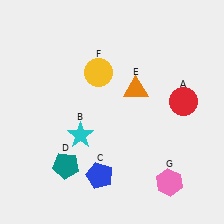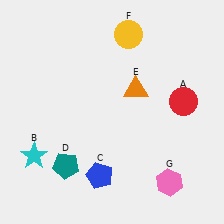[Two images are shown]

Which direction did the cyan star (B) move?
The cyan star (B) moved left.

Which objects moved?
The objects that moved are: the cyan star (B), the yellow circle (F).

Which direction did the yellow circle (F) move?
The yellow circle (F) moved up.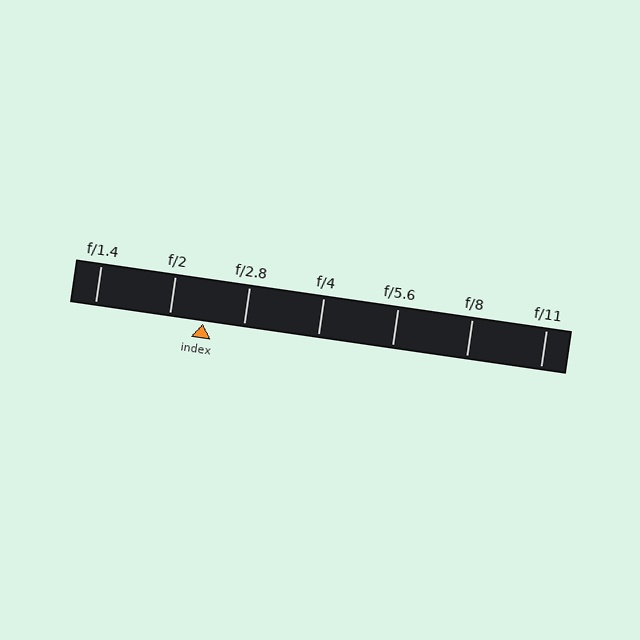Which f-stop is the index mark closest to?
The index mark is closest to f/2.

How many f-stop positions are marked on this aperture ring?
There are 7 f-stop positions marked.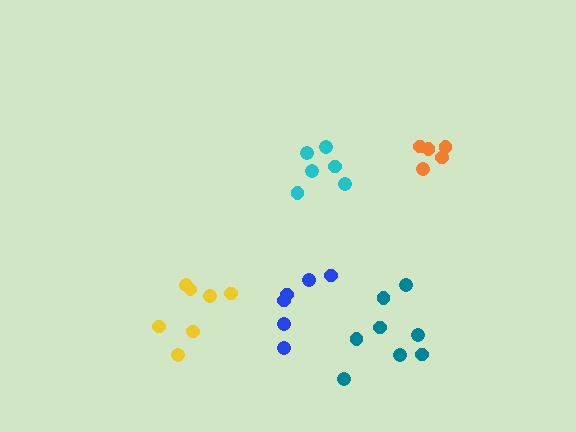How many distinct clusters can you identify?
There are 5 distinct clusters.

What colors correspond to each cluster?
The clusters are colored: cyan, teal, orange, yellow, blue.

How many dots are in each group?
Group 1: 6 dots, Group 2: 8 dots, Group 3: 5 dots, Group 4: 7 dots, Group 5: 6 dots (32 total).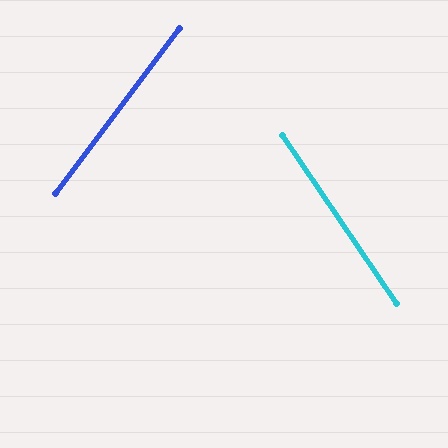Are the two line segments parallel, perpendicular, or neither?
Neither parallel nor perpendicular — they differ by about 71°.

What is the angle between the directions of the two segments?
Approximately 71 degrees.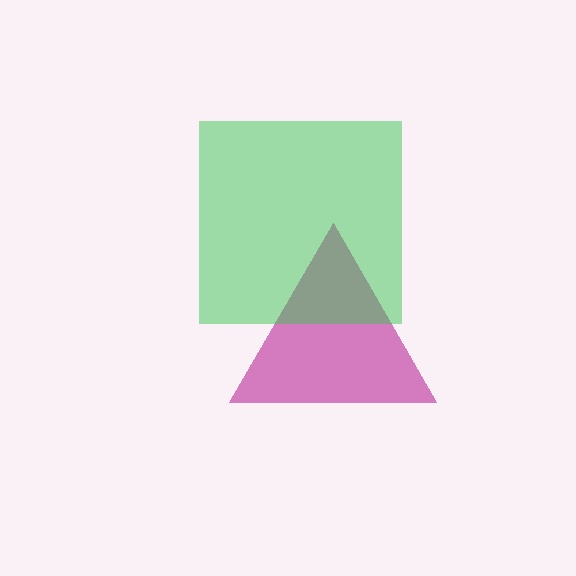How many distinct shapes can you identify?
There are 2 distinct shapes: a magenta triangle, a green square.